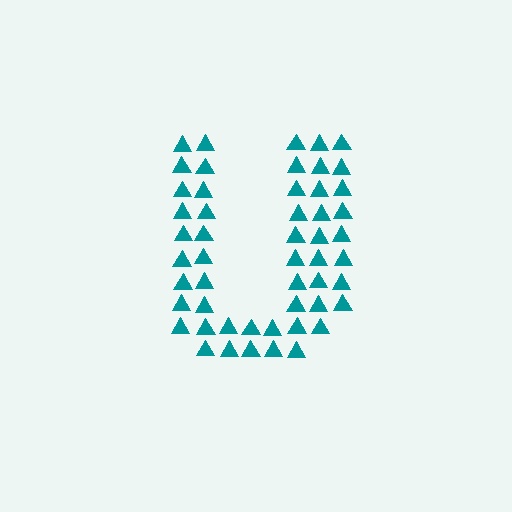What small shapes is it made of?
It is made of small triangles.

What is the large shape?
The large shape is the letter U.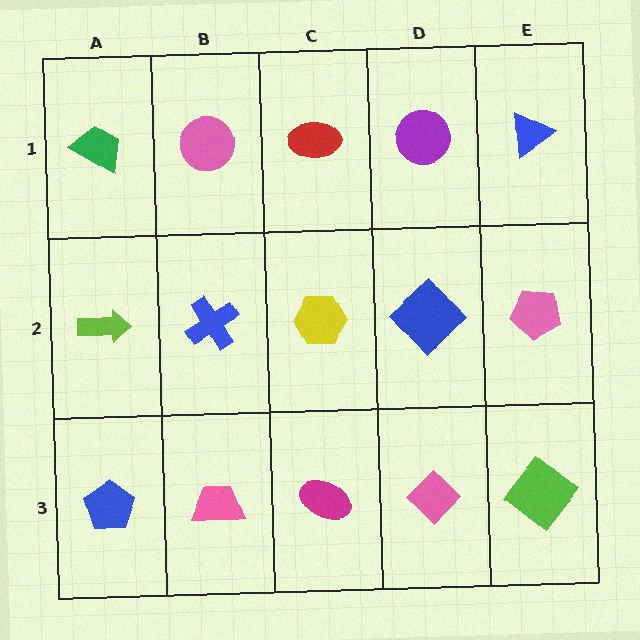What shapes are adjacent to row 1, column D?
A blue diamond (row 2, column D), a red ellipse (row 1, column C), a blue triangle (row 1, column E).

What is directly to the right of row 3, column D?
A lime diamond.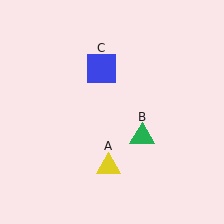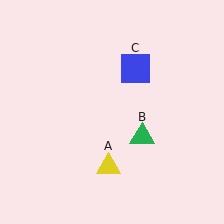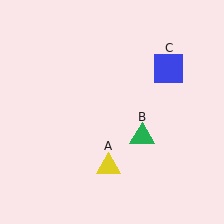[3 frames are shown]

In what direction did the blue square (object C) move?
The blue square (object C) moved right.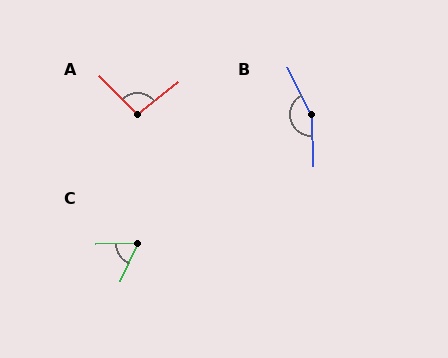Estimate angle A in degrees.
Approximately 96 degrees.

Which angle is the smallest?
C, at approximately 65 degrees.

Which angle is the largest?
B, at approximately 155 degrees.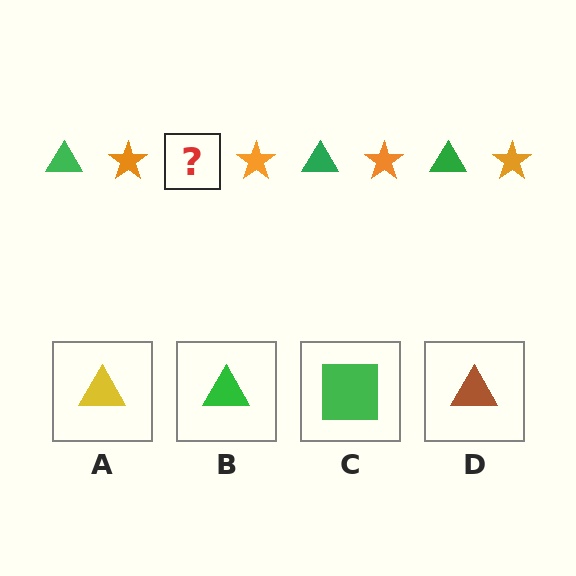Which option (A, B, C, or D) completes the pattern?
B.